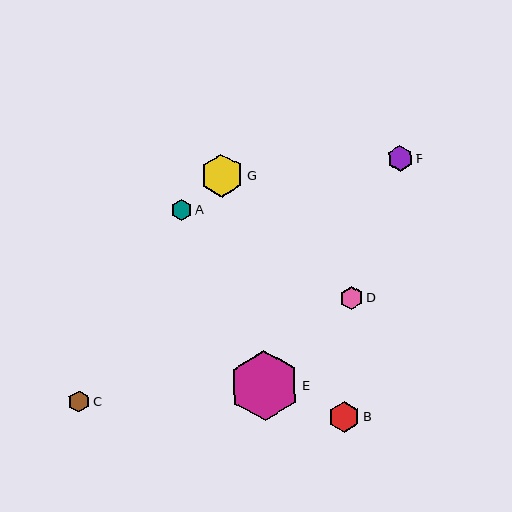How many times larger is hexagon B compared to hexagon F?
Hexagon B is approximately 1.2 times the size of hexagon F.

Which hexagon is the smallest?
Hexagon A is the smallest with a size of approximately 21 pixels.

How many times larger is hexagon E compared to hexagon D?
Hexagon E is approximately 3.0 times the size of hexagon D.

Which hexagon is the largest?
Hexagon E is the largest with a size of approximately 70 pixels.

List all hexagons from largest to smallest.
From largest to smallest: E, G, B, F, D, C, A.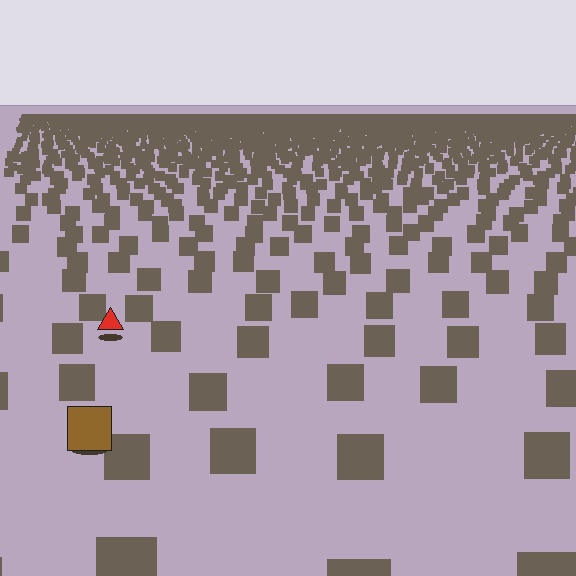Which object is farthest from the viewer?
The red triangle is farthest from the viewer. It appears smaller and the ground texture around it is denser.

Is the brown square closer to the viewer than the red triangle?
Yes. The brown square is closer — you can tell from the texture gradient: the ground texture is coarser near it.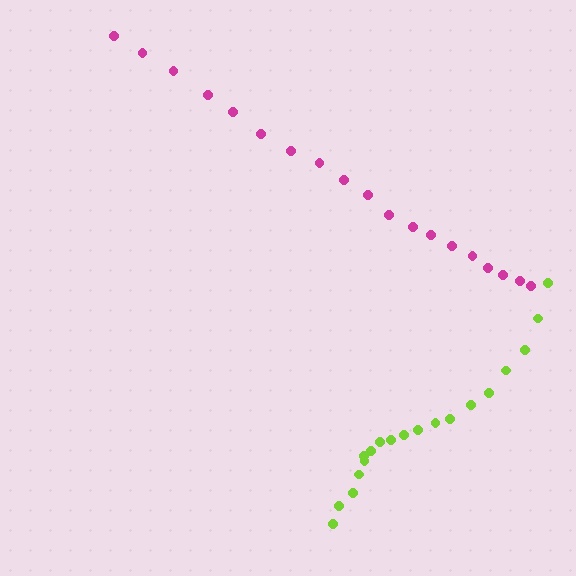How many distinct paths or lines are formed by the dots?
There are 2 distinct paths.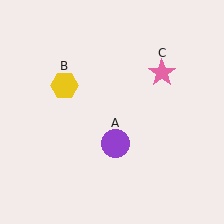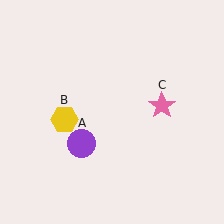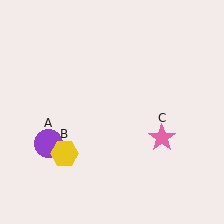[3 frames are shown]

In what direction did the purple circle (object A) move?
The purple circle (object A) moved left.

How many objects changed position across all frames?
3 objects changed position: purple circle (object A), yellow hexagon (object B), pink star (object C).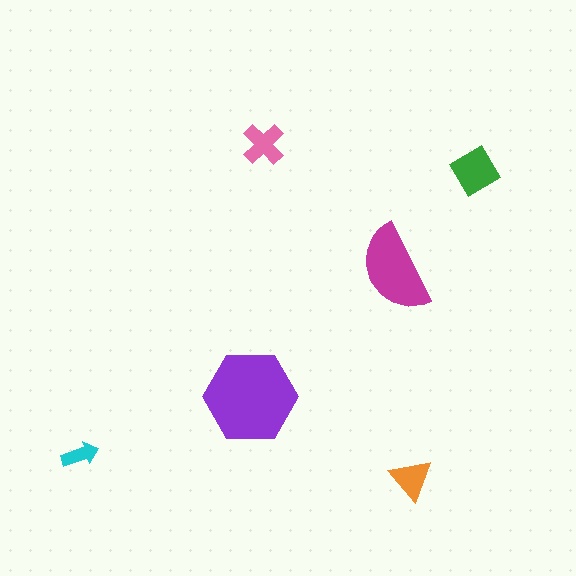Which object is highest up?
The pink cross is topmost.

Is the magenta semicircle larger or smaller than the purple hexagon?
Smaller.